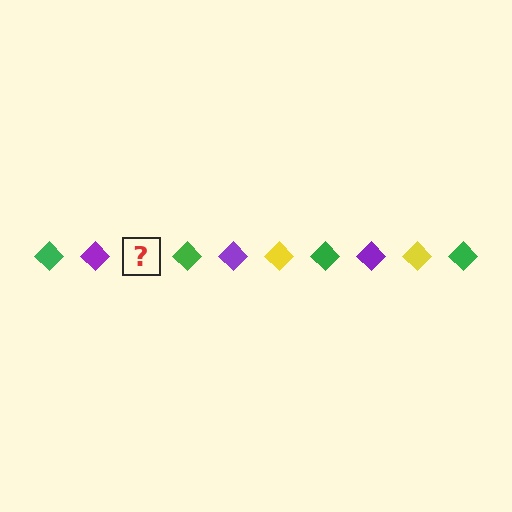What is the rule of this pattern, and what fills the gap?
The rule is that the pattern cycles through green, purple, yellow diamonds. The gap should be filled with a yellow diamond.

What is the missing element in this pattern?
The missing element is a yellow diamond.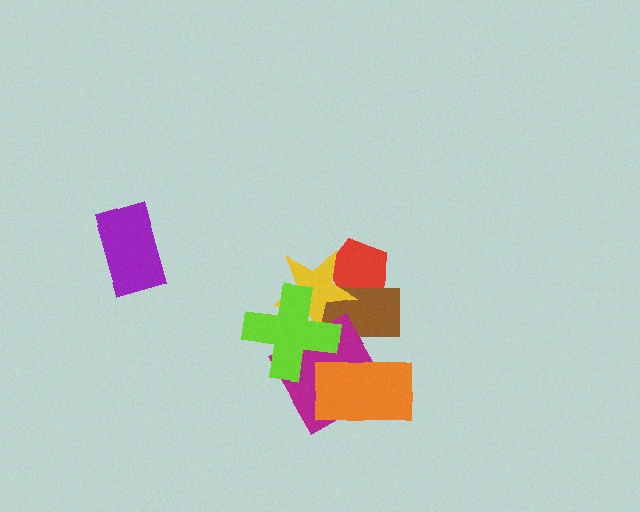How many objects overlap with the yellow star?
3 objects overlap with the yellow star.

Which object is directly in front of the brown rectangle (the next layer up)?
The yellow star is directly in front of the brown rectangle.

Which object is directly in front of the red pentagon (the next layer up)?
The brown rectangle is directly in front of the red pentagon.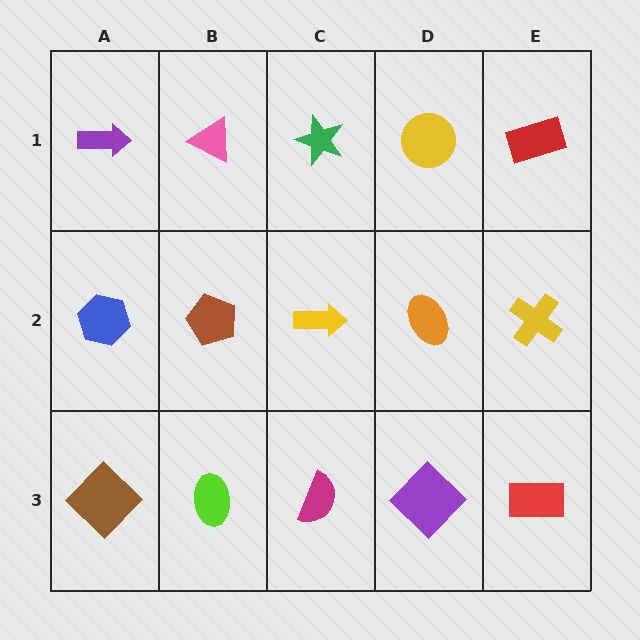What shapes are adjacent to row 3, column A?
A blue hexagon (row 2, column A), a lime ellipse (row 3, column B).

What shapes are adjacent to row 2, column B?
A pink triangle (row 1, column B), a lime ellipse (row 3, column B), a blue hexagon (row 2, column A), a yellow arrow (row 2, column C).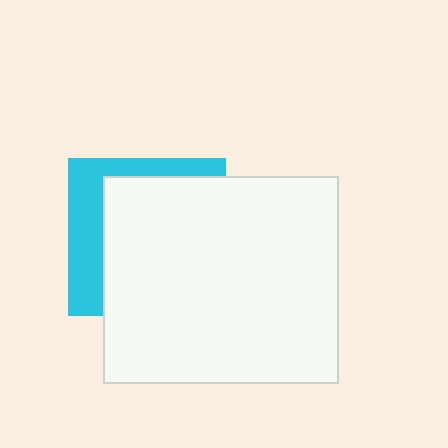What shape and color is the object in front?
The object in front is a white rectangle.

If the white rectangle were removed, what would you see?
You would see the complete cyan square.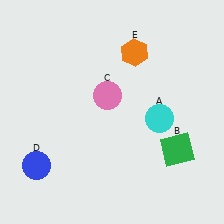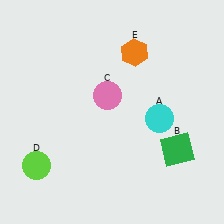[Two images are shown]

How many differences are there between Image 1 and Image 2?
There is 1 difference between the two images.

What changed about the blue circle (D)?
In Image 1, D is blue. In Image 2, it changed to lime.